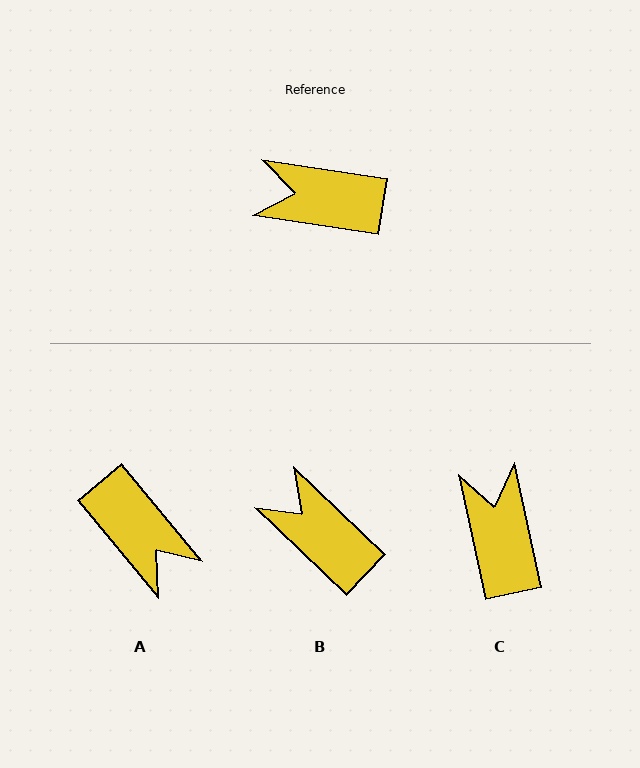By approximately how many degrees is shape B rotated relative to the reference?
Approximately 35 degrees clockwise.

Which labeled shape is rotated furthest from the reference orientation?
A, about 138 degrees away.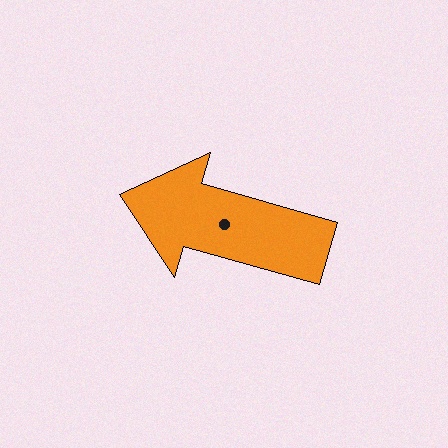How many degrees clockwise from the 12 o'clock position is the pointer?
Approximately 286 degrees.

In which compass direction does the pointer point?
West.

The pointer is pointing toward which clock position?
Roughly 10 o'clock.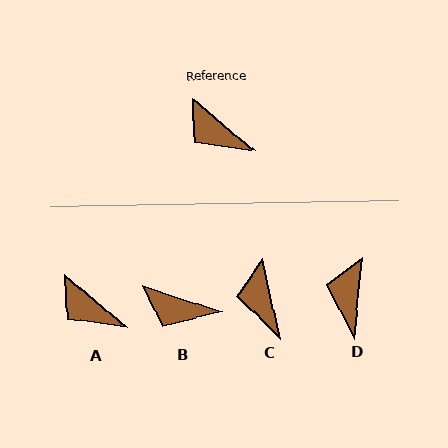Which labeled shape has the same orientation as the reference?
A.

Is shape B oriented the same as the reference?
No, it is off by about 22 degrees.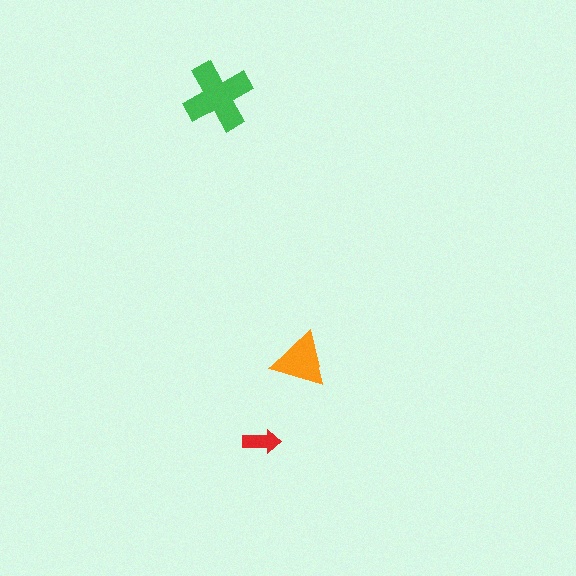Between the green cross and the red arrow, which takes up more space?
The green cross.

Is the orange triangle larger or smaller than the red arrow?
Larger.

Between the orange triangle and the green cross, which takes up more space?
The green cross.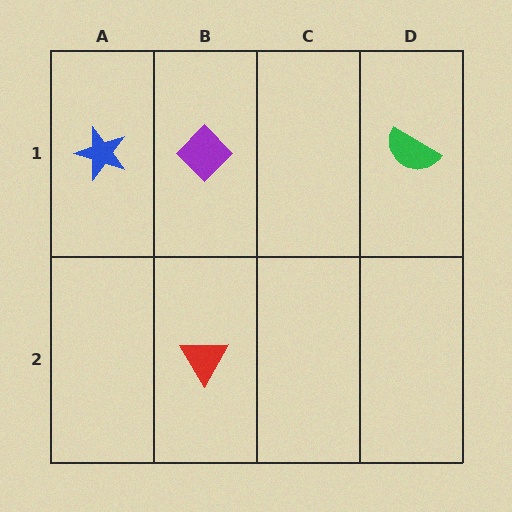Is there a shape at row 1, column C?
No, that cell is empty.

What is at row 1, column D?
A green semicircle.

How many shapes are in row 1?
3 shapes.